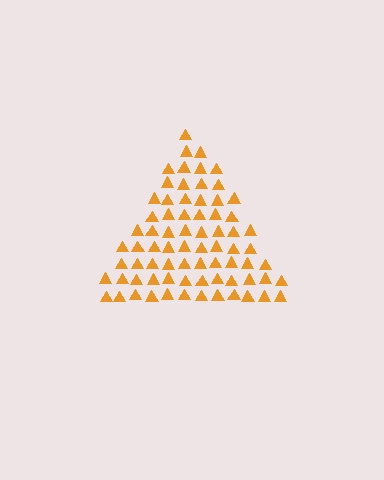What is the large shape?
The large shape is a triangle.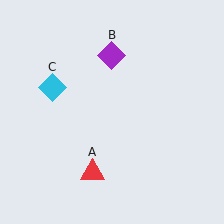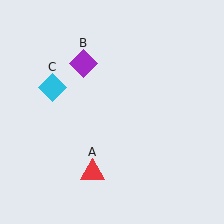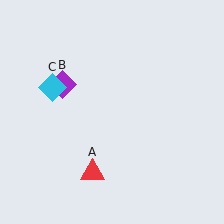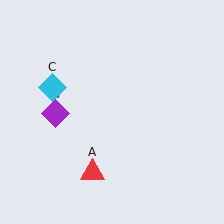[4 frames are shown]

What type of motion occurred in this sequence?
The purple diamond (object B) rotated counterclockwise around the center of the scene.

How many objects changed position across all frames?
1 object changed position: purple diamond (object B).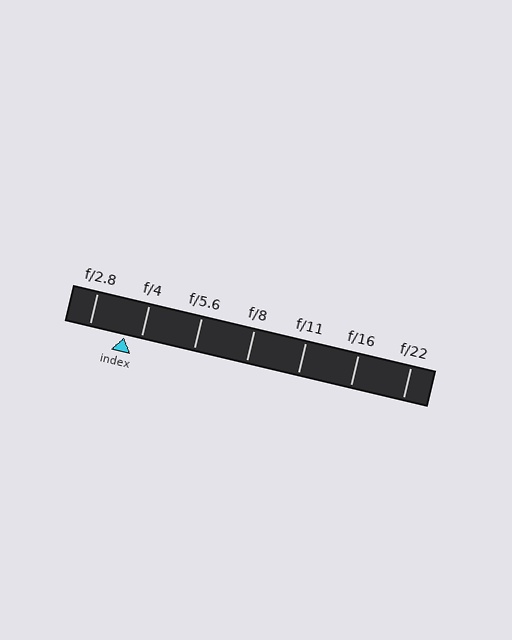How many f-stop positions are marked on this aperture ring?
There are 7 f-stop positions marked.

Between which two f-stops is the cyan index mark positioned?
The index mark is between f/2.8 and f/4.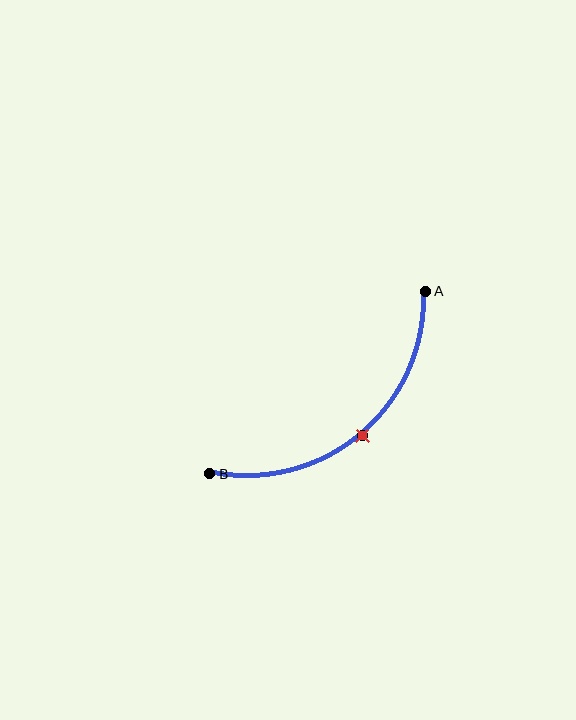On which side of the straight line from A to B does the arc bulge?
The arc bulges below and to the right of the straight line connecting A and B.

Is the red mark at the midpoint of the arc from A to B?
Yes. The red mark lies on the arc at equal arc-length from both A and B — it is the arc midpoint.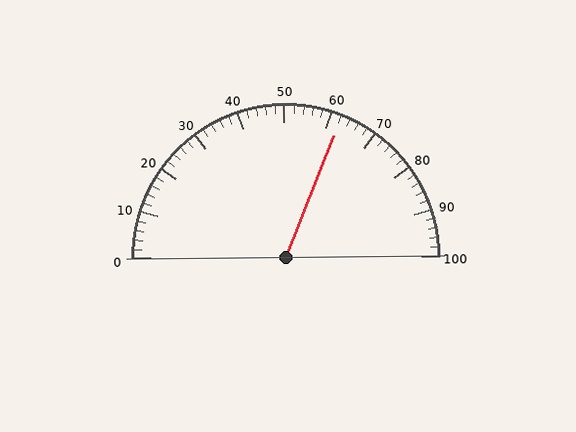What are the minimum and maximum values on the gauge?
The gauge ranges from 0 to 100.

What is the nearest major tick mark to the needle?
The nearest major tick mark is 60.